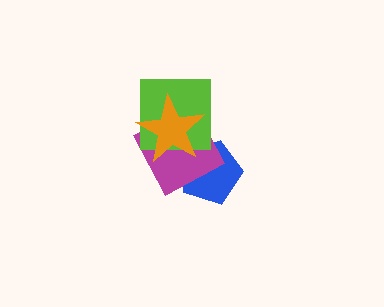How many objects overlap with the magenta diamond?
3 objects overlap with the magenta diamond.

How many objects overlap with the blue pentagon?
2 objects overlap with the blue pentagon.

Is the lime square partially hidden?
Yes, it is partially covered by another shape.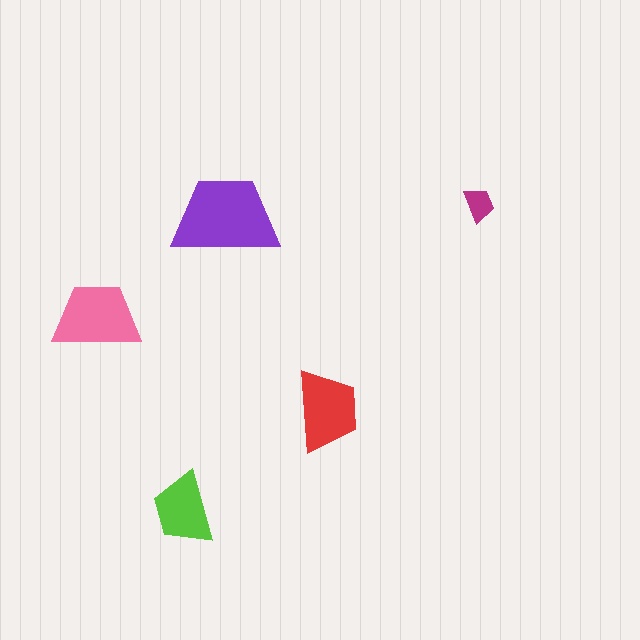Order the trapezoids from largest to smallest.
the purple one, the pink one, the red one, the lime one, the magenta one.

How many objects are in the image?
There are 5 objects in the image.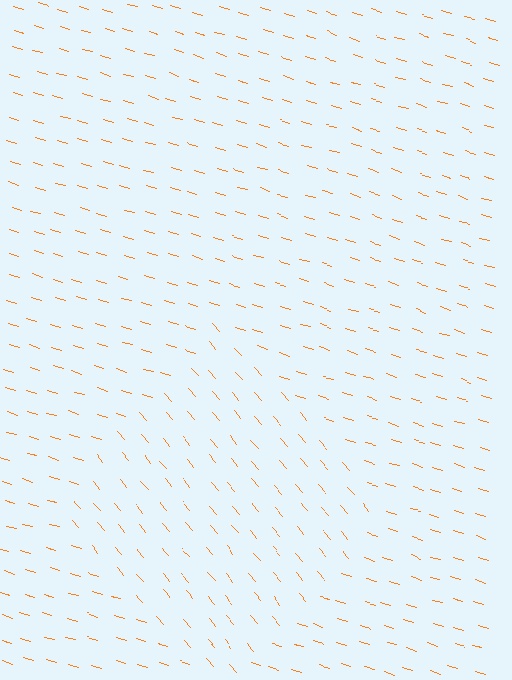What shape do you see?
I see a diamond.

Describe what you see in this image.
The image is filled with small orange line segments. A diamond region in the image has lines oriented differently from the surrounding lines, creating a visible texture boundary.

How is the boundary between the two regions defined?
The boundary is defined purely by a change in line orientation (approximately 32 degrees difference). All lines are the same color and thickness.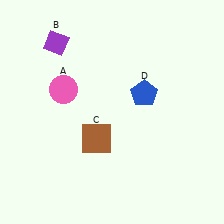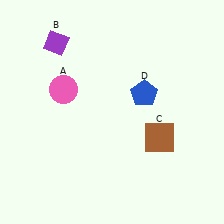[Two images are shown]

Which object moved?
The brown square (C) moved right.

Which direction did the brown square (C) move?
The brown square (C) moved right.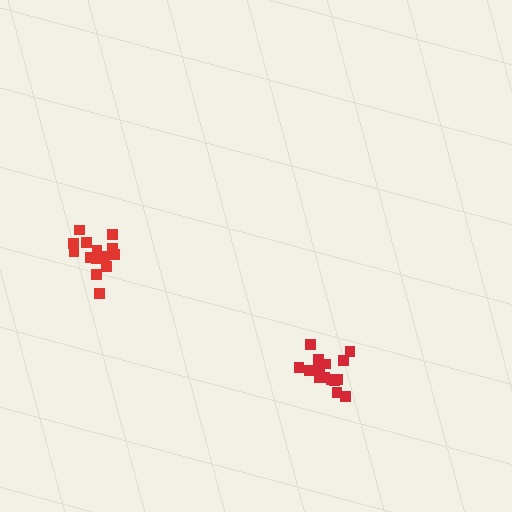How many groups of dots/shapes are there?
There are 2 groups.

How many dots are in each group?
Group 1: 15 dots, Group 2: 15 dots (30 total).